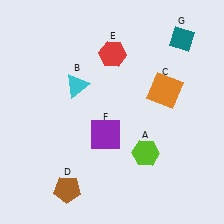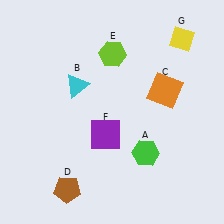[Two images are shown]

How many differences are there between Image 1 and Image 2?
There are 3 differences between the two images.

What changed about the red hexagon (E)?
In Image 1, E is red. In Image 2, it changed to lime.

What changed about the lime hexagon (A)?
In Image 1, A is lime. In Image 2, it changed to green.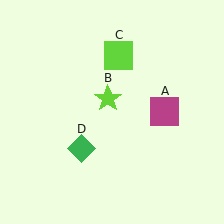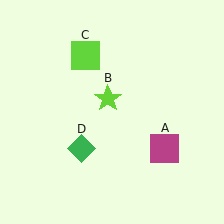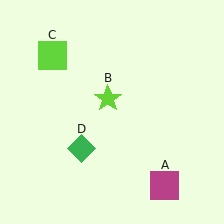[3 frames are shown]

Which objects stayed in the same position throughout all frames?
Lime star (object B) and green diamond (object D) remained stationary.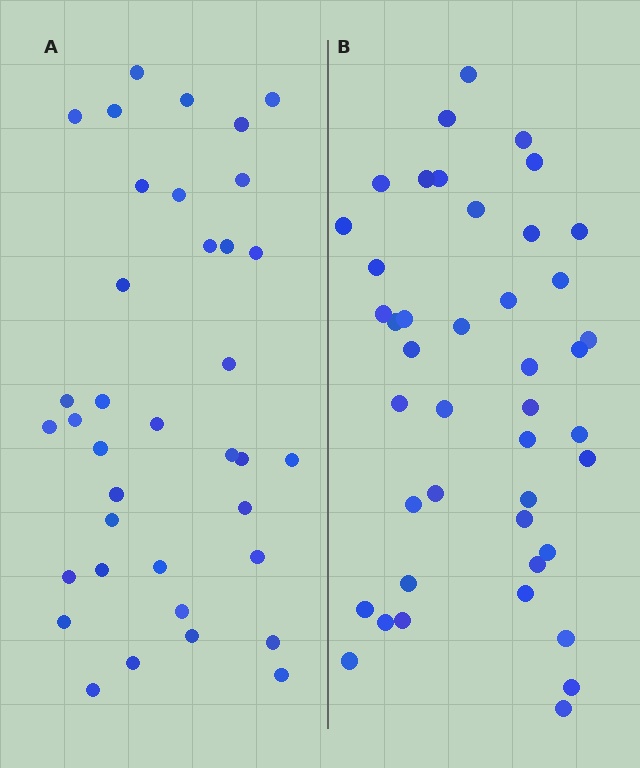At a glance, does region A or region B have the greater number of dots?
Region B (the right region) has more dots.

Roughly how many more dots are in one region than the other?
Region B has about 6 more dots than region A.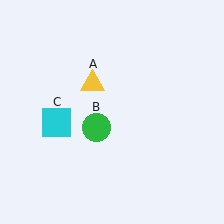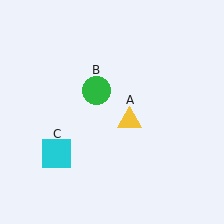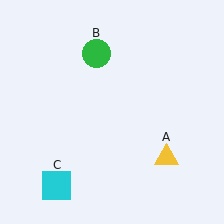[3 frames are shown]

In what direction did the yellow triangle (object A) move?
The yellow triangle (object A) moved down and to the right.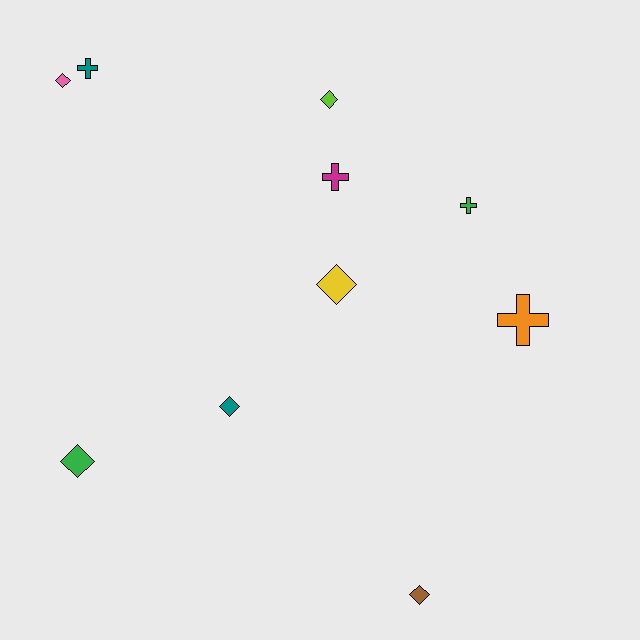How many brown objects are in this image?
There is 1 brown object.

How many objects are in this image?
There are 10 objects.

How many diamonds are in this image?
There are 6 diamonds.